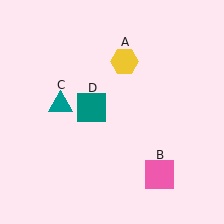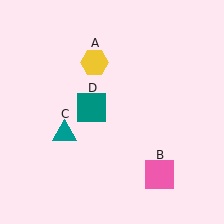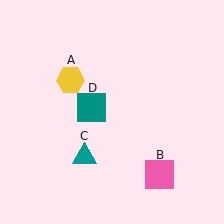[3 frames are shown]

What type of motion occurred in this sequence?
The yellow hexagon (object A), teal triangle (object C) rotated counterclockwise around the center of the scene.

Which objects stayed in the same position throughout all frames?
Pink square (object B) and teal square (object D) remained stationary.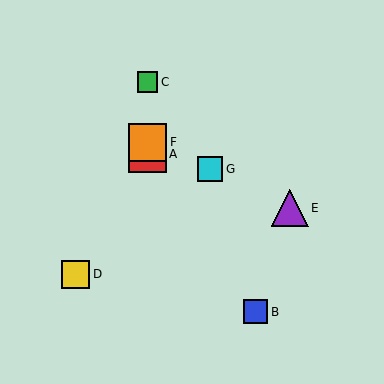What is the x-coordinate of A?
Object A is at x≈148.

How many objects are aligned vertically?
3 objects (A, C, F) are aligned vertically.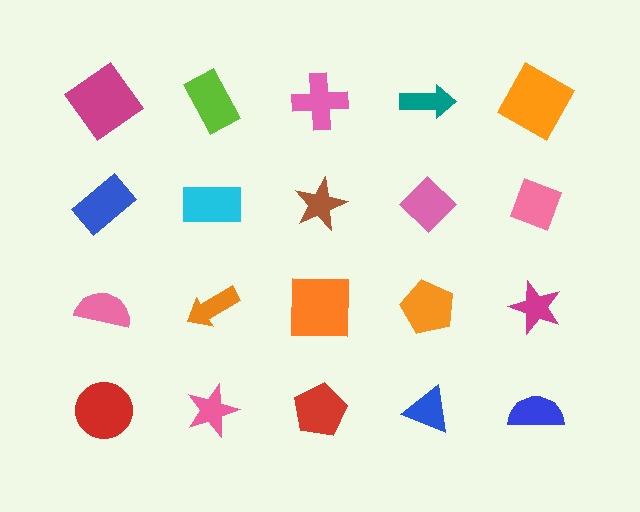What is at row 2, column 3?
A brown star.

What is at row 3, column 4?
An orange pentagon.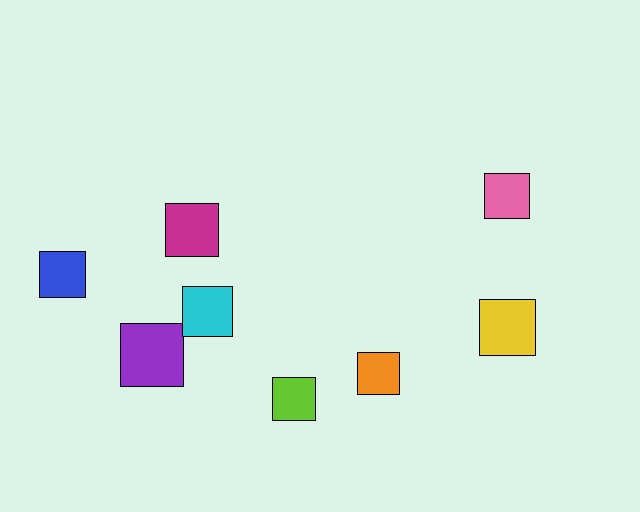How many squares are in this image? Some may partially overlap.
There are 8 squares.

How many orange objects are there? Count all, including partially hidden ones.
There is 1 orange object.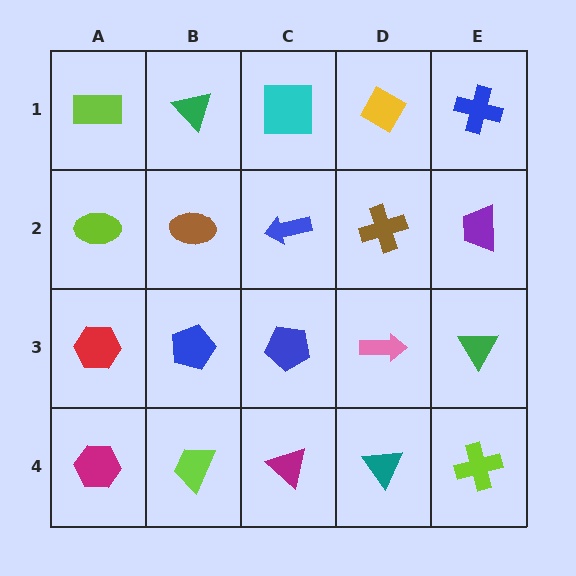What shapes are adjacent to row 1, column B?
A brown ellipse (row 2, column B), a lime rectangle (row 1, column A), a cyan square (row 1, column C).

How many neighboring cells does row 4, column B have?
3.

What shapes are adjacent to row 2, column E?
A blue cross (row 1, column E), a green triangle (row 3, column E), a brown cross (row 2, column D).